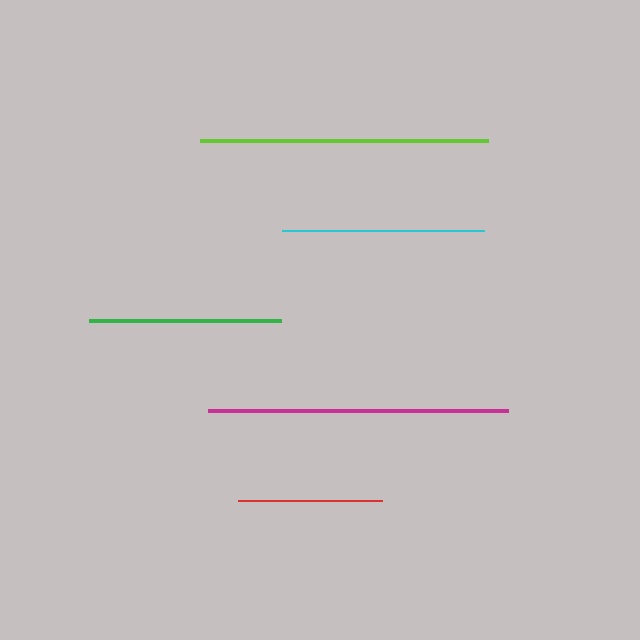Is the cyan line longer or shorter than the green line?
The cyan line is longer than the green line.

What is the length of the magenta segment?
The magenta segment is approximately 300 pixels long.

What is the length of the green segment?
The green segment is approximately 191 pixels long.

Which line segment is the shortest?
The red line is the shortest at approximately 144 pixels.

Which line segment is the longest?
The magenta line is the longest at approximately 300 pixels.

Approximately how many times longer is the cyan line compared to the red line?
The cyan line is approximately 1.4 times the length of the red line.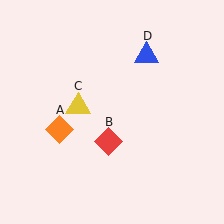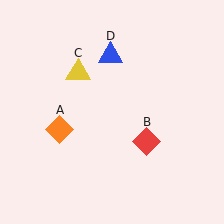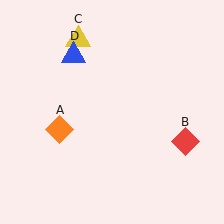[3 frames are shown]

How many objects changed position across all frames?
3 objects changed position: red diamond (object B), yellow triangle (object C), blue triangle (object D).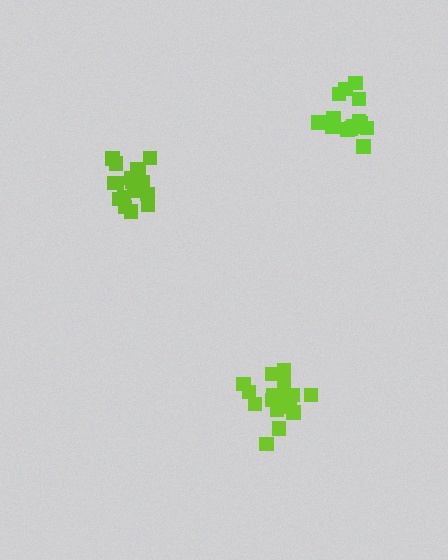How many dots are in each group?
Group 1: 16 dots, Group 2: 16 dots, Group 3: 20 dots (52 total).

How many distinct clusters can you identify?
There are 3 distinct clusters.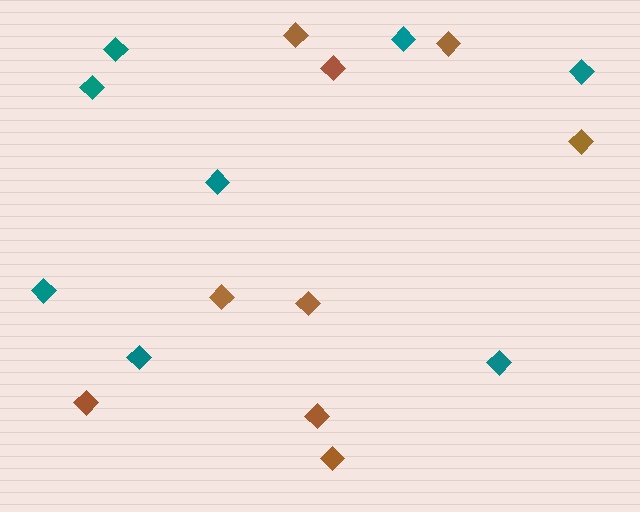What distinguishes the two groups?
There are 2 groups: one group of teal diamonds (8) and one group of brown diamonds (9).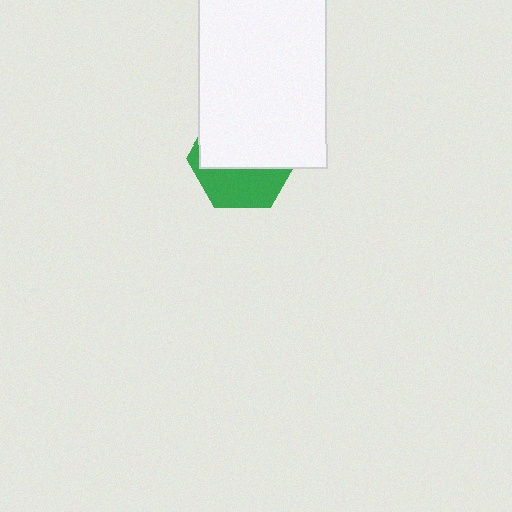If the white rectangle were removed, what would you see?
You would see the complete green hexagon.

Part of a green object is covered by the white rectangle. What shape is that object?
It is a hexagon.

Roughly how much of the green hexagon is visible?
A small part of it is visible (roughly 39%).